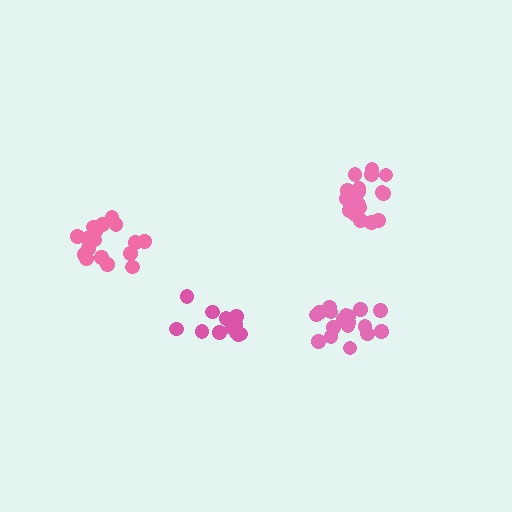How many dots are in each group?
Group 1: 18 dots, Group 2: 13 dots, Group 3: 18 dots, Group 4: 17 dots (66 total).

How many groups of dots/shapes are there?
There are 4 groups.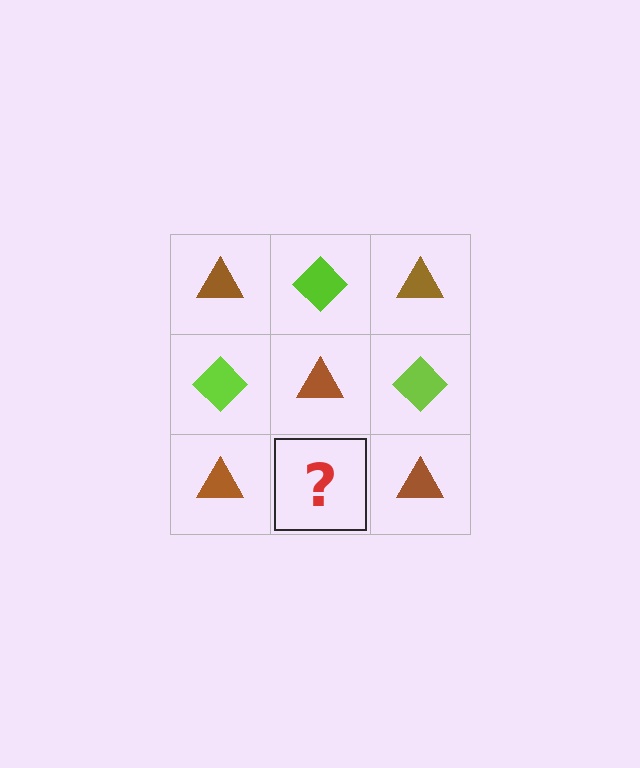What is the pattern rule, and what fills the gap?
The rule is that it alternates brown triangle and lime diamond in a checkerboard pattern. The gap should be filled with a lime diamond.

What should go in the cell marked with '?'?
The missing cell should contain a lime diamond.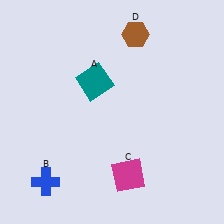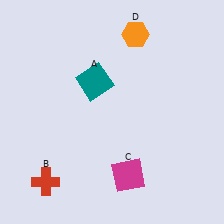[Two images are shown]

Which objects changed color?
B changed from blue to red. D changed from brown to orange.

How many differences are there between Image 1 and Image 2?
There are 2 differences between the two images.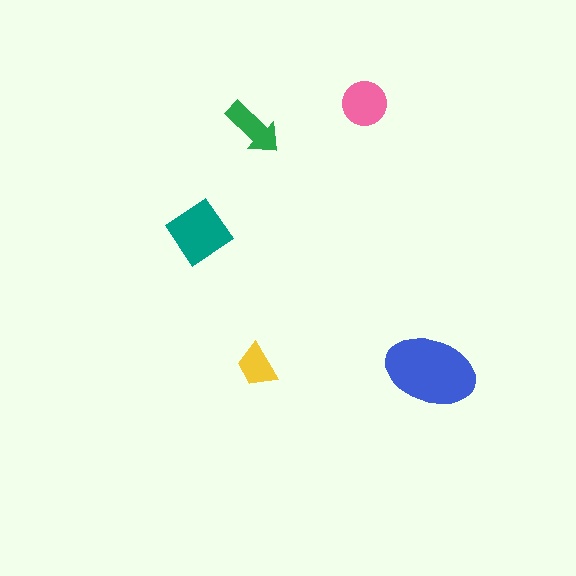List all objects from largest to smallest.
The blue ellipse, the teal diamond, the pink circle, the green arrow, the yellow trapezoid.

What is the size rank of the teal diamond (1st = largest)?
2nd.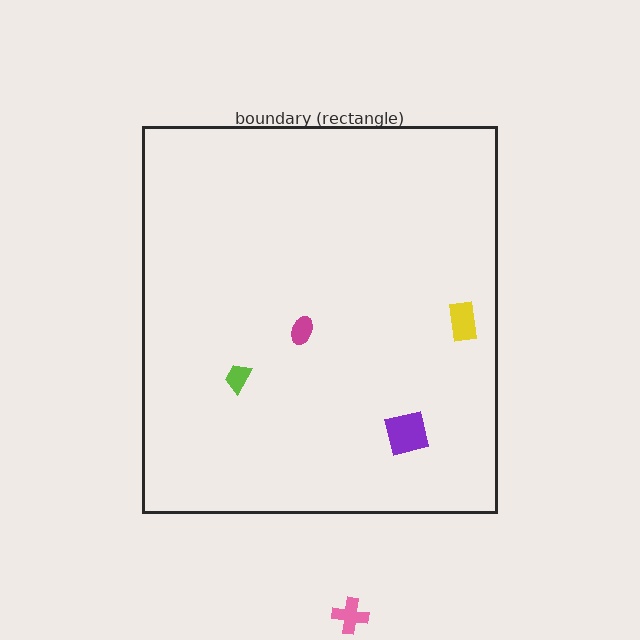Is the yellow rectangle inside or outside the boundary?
Inside.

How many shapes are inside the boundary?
4 inside, 1 outside.